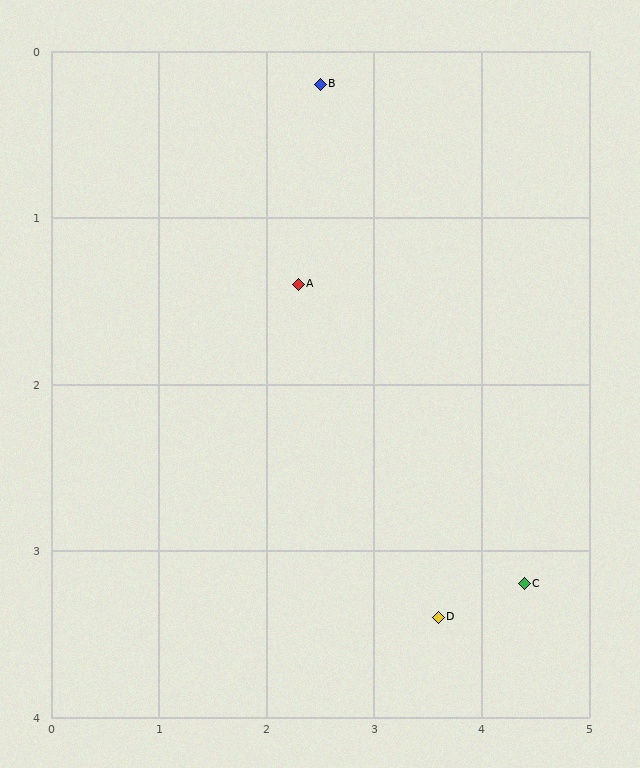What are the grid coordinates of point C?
Point C is at approximately (4.4, 3.2).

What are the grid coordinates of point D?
Point D is at approximately (3.6, 3.4).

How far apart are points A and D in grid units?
Points A and D are about 2.4 grid units apart.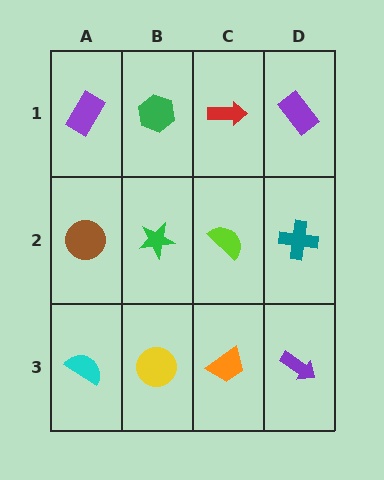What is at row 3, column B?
A yellow circle.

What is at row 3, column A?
A cyan semicircle.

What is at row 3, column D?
A purple arrow.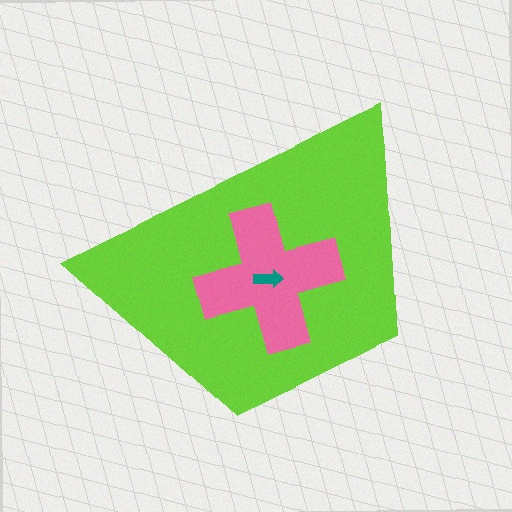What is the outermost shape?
The lime trapezoid.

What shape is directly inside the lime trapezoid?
The pink cross.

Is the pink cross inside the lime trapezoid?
Yes.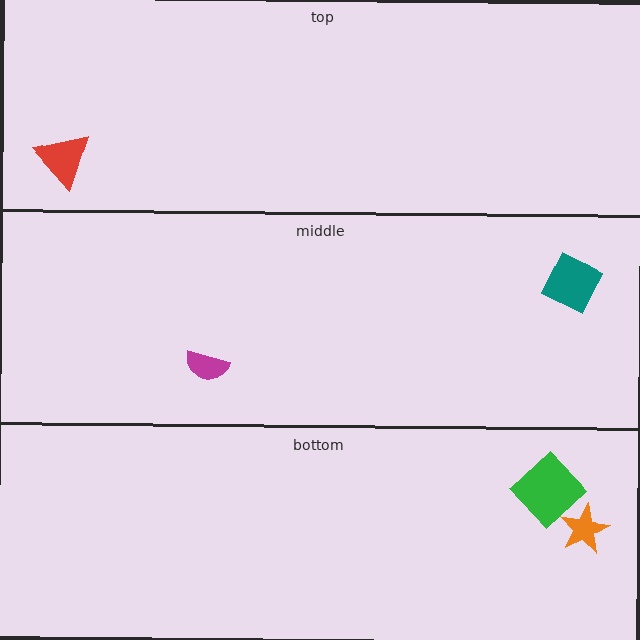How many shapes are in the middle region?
2.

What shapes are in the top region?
The red triangle.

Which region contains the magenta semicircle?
The middle region.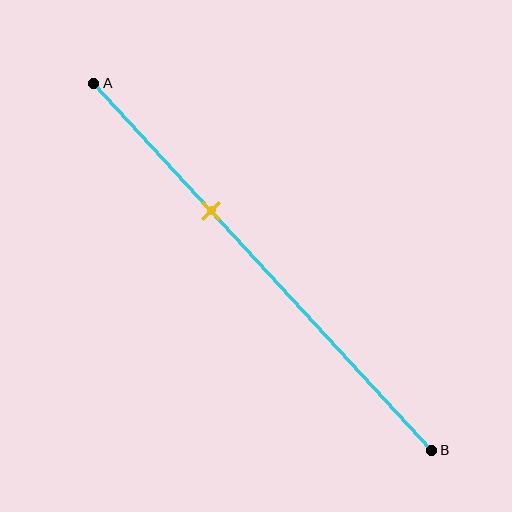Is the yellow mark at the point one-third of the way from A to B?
Yes, the mark is approximately at the one-third point.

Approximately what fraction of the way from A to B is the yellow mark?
The yellow mark is approximately 35% of the way from A to B.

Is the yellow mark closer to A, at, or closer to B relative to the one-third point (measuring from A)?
The yellow mark is approximately at the one-third point of segment AB.